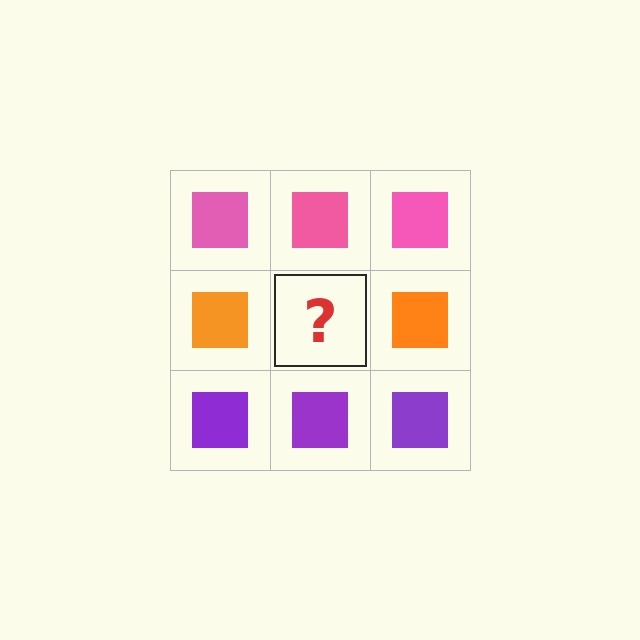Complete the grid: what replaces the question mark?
The question mark should be replaced with an orange square.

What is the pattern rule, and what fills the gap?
The rule is that each row has a consistent color. The gap should be filled with an orange square.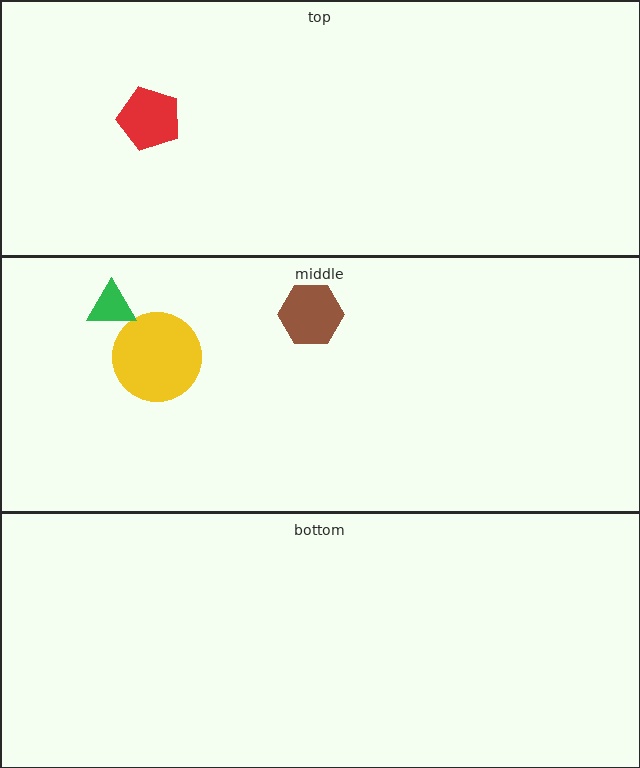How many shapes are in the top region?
1.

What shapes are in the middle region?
The yellow circle, the green triangle, the brown hexagon.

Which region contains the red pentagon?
The top region.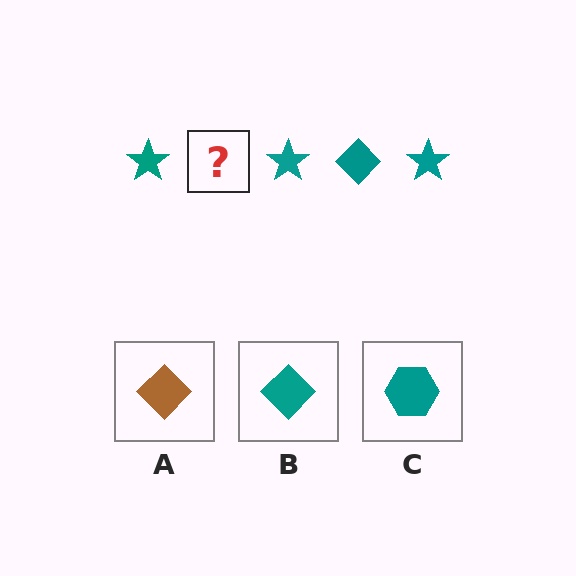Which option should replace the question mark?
Option B.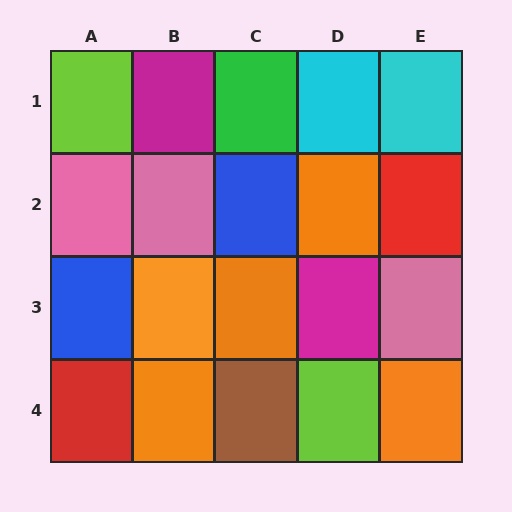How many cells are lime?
2 cells are lime.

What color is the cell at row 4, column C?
Brown.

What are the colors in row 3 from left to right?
Blue, orange, orange, magenta, pink.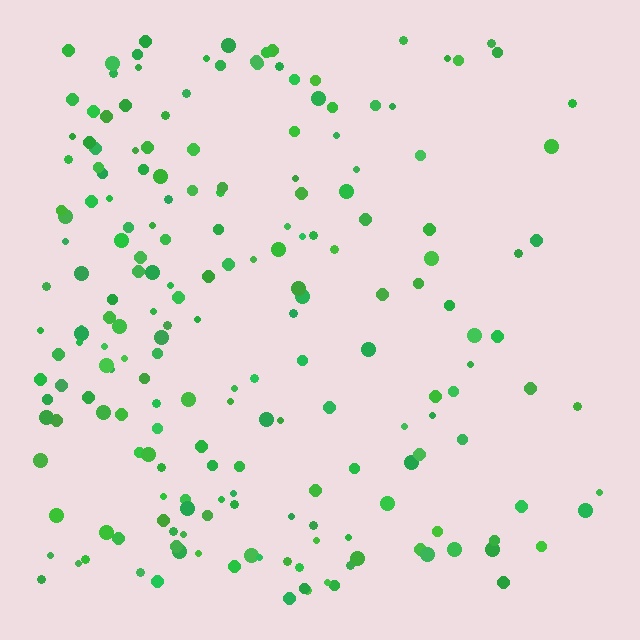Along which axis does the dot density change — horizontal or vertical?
Horizontal.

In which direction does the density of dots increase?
From right to left, with the left side densest.